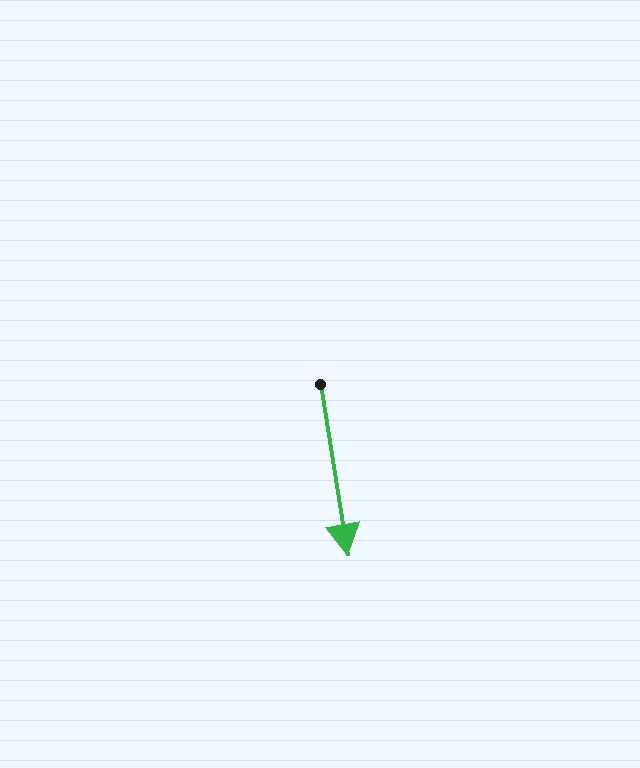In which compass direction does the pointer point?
South.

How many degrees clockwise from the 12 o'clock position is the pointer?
Approximately 171 degrees.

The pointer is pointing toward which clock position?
Roughly 6 o'clock.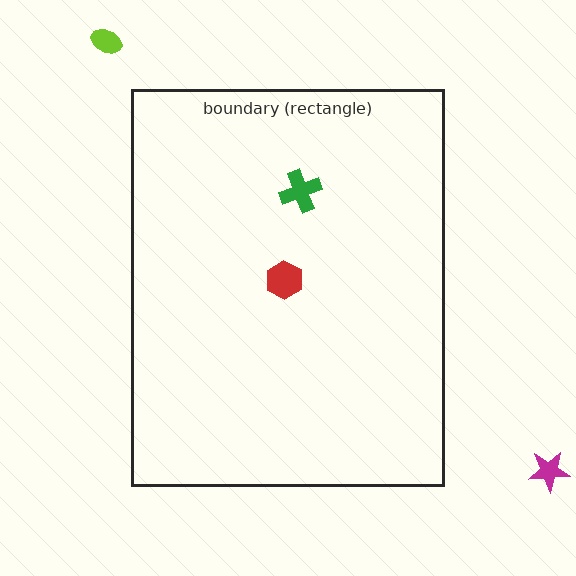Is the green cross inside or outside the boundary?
Inside.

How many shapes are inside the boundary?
2 inside, 2 outside.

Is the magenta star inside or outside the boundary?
Outside.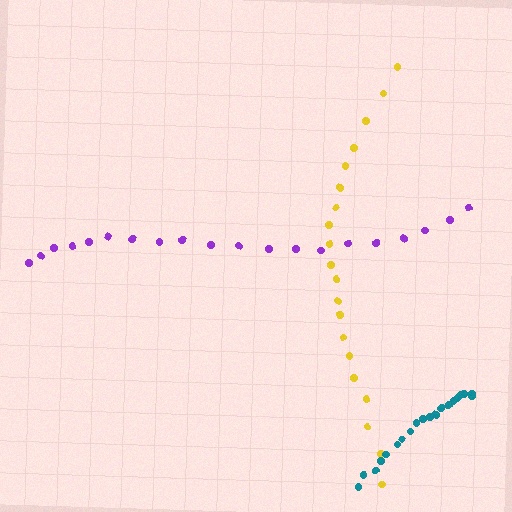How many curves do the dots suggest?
There are 3 distinct paths.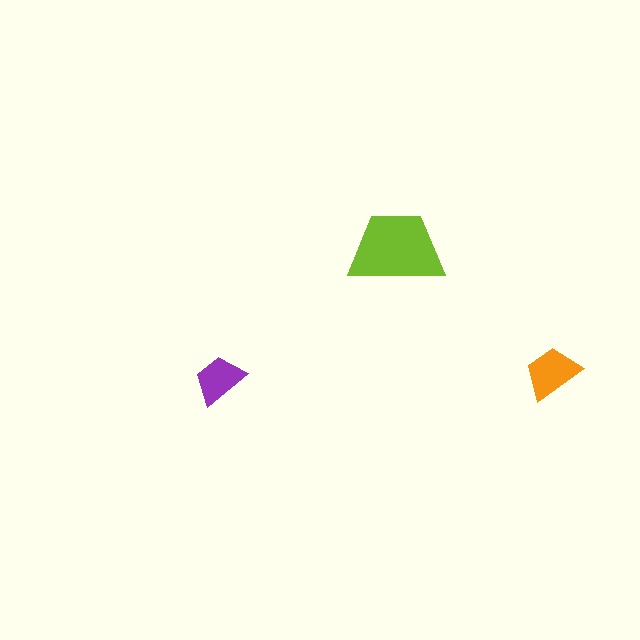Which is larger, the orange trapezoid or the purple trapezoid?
The orange one.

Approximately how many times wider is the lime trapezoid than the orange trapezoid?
About 1.5 times wider.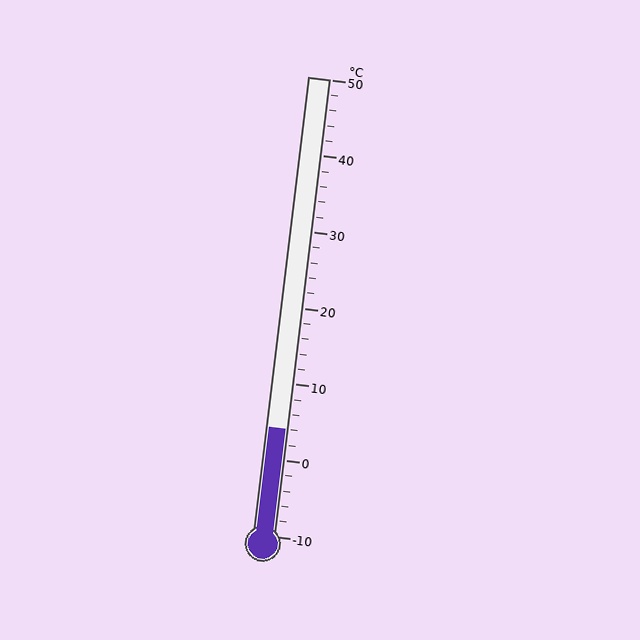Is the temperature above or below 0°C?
The temperature is above 0°C.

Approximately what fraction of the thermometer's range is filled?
The thermometer is filled to approximately 25% of its range.